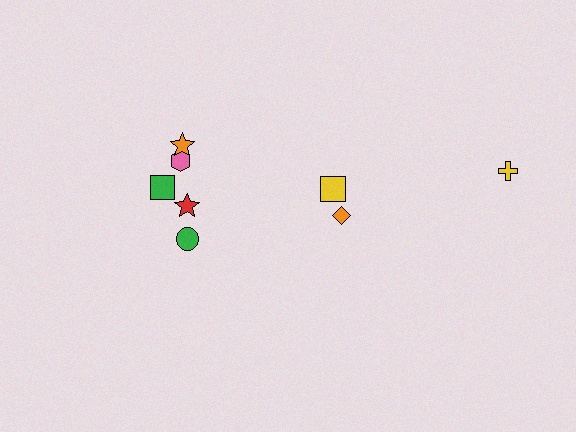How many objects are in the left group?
There are 5 objects.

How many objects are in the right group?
There are 3 objects.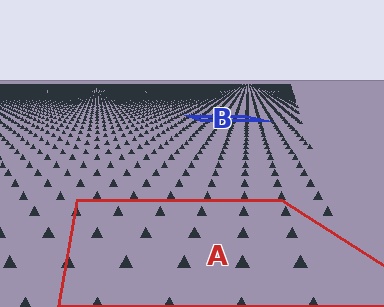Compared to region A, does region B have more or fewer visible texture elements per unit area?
Region B has more texture elements per unit area — they are packed more densely because it is farther away.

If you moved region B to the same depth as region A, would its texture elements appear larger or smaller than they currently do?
They would appear larger. At a closer depth, the same texture elements are projected at a bigger on-screen size.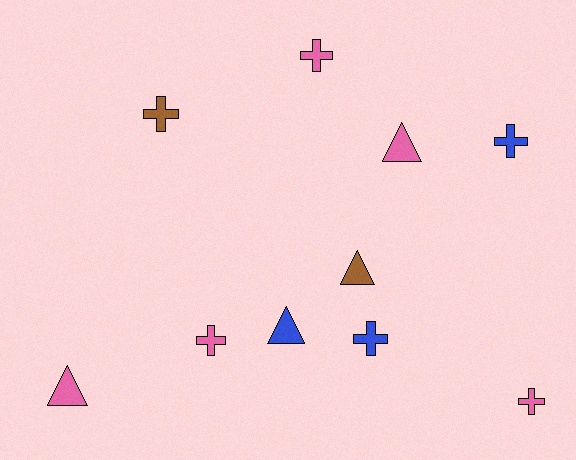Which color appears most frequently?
Pink, with 5 objects.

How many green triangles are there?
There are no green triangles.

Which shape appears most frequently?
Cross, with 6 objects.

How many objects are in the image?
There are 10 objects.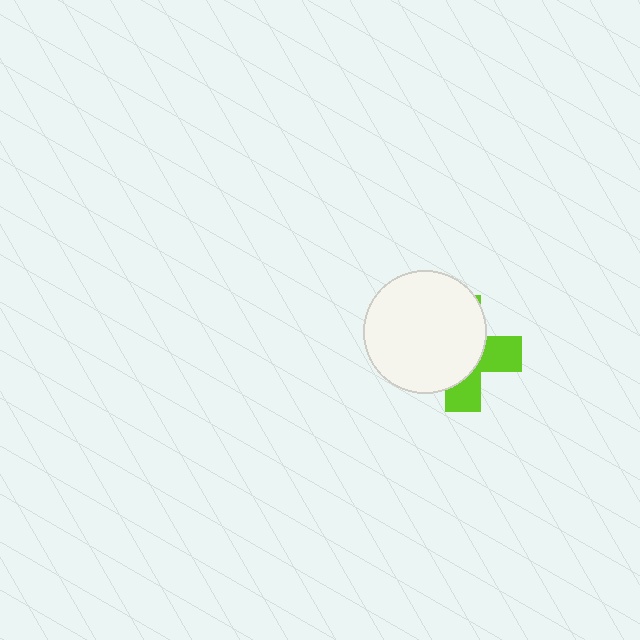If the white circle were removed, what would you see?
You would see the complete lime cross.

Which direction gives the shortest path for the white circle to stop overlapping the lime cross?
Moving left gives the shortest separation.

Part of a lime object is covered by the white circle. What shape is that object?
It is a cross.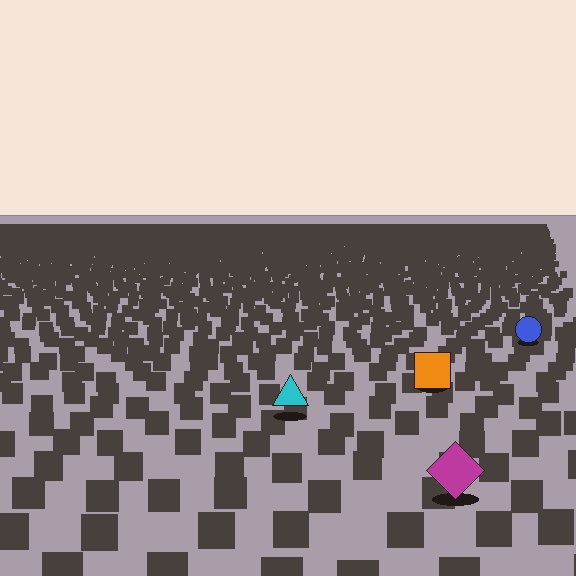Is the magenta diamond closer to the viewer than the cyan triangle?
Yes. The magenta diamond is closer — you can tell from the texture gradient: the ground texture is coarser near it.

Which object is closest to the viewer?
The magenta diamond is closest. The texture marks near it are larger and more spread out.